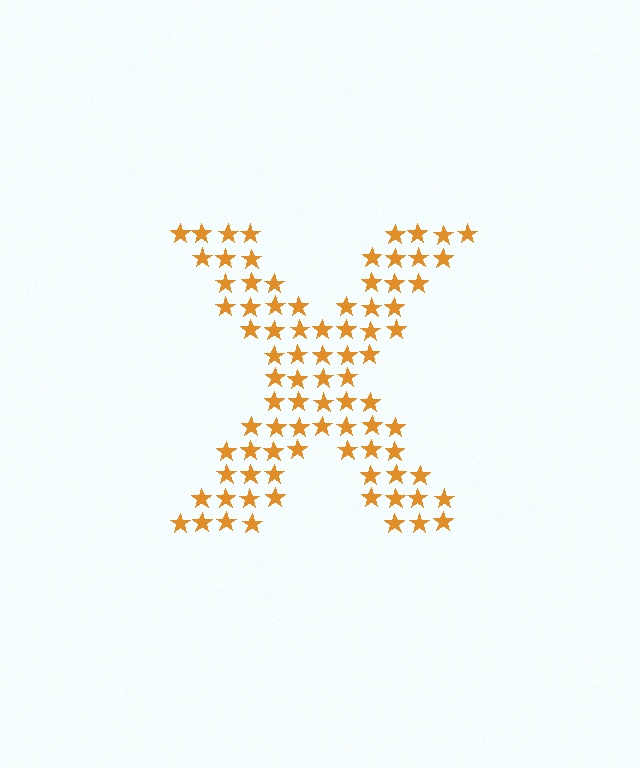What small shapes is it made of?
It is made of small stars.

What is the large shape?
The large shape is the letter X.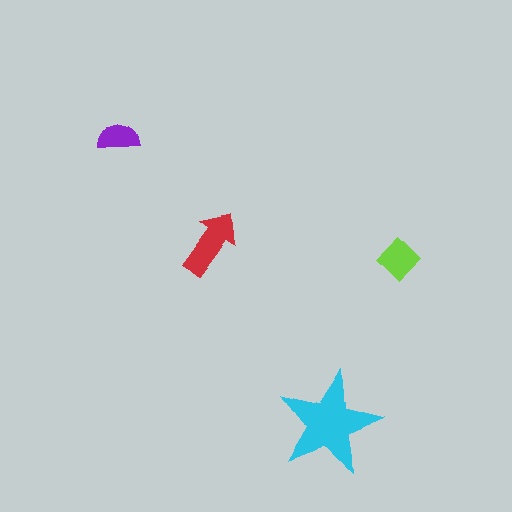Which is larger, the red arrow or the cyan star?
The cyan star.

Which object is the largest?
The cyan star.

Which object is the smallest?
The purple semicircle.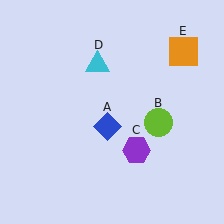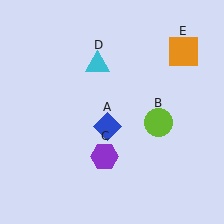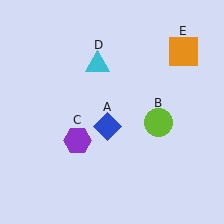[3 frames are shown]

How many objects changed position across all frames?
1 object changed position: purple hexagon (object C).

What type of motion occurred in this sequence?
The purple hexagon (object C) rotated clockwise around the center of the scene.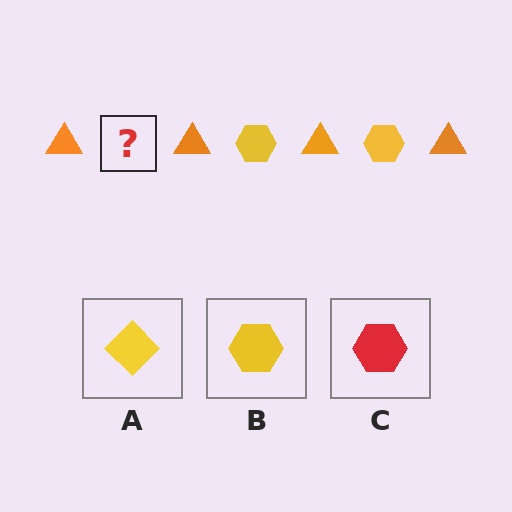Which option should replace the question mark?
Option B.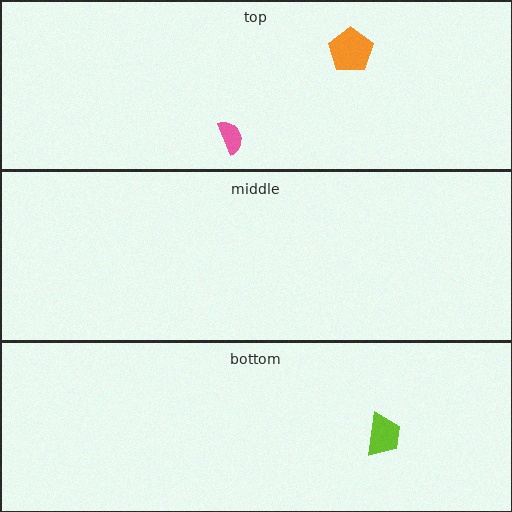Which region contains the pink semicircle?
The top region.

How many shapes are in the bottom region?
1.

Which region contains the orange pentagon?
The top region.